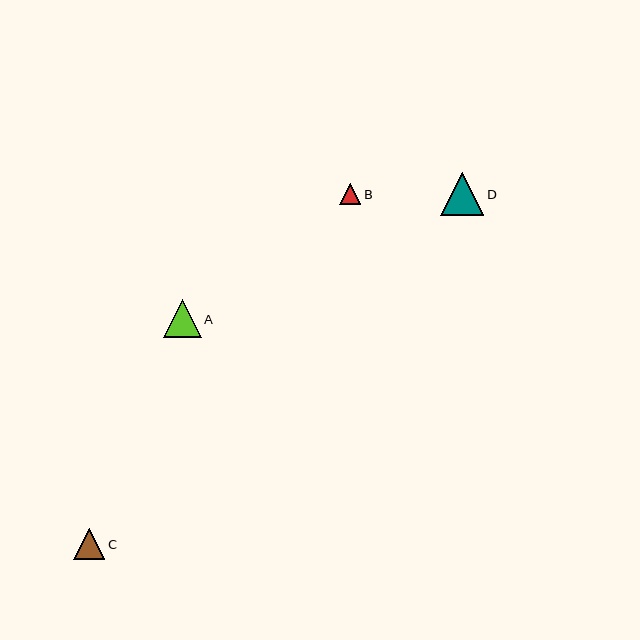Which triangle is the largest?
Triangle D is the largest with a size of approximately 43 pixels.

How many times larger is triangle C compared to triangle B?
Triangle C is approximately 1.5 times the size of triangle B.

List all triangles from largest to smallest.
From largest to smallest: D, A, C, B.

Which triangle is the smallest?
Triangle B is the smallest with a size of approximately 21 pixels.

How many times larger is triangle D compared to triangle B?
Triangle D is approximately 2.0 times the size of triangle B.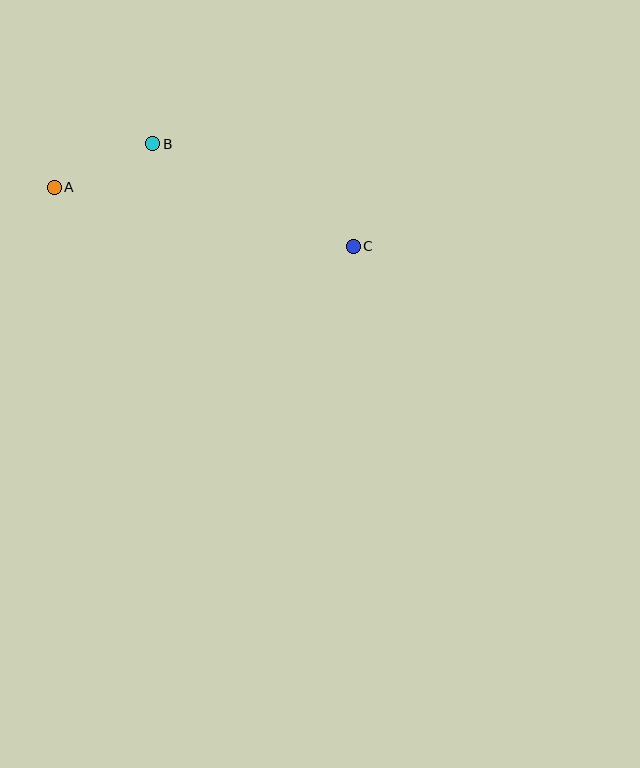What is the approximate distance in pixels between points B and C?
The distance between B and C is approximately 225 pixels.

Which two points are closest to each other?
Points A and B are closest to each other.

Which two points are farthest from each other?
Points A and C are farthest from each other.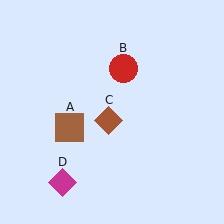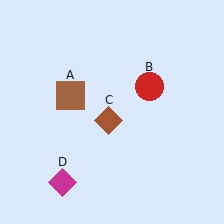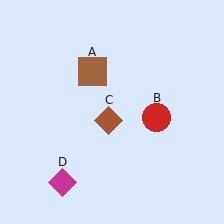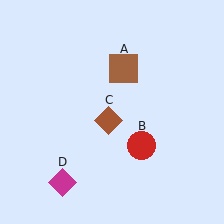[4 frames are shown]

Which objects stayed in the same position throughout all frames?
Brown diamond (object C) and magenta diamond (object D) remained stationary.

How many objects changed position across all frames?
2 objects changed position: brown square (object A), red circle (object B).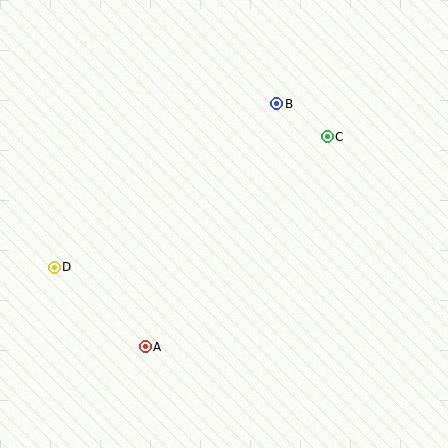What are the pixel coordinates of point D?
Point D is at (54, 267).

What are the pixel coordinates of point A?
Point A is at (145, 347).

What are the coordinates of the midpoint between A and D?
The midpoint between A and D is at (100, 307).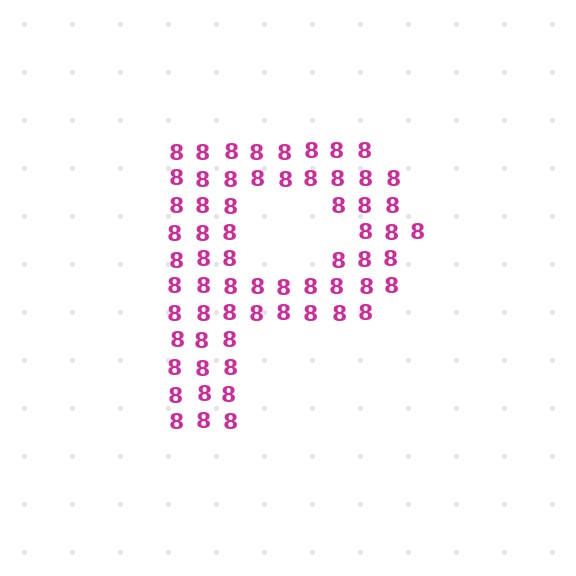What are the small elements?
The small elements are digit 8's.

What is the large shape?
The large shape is the letter P.